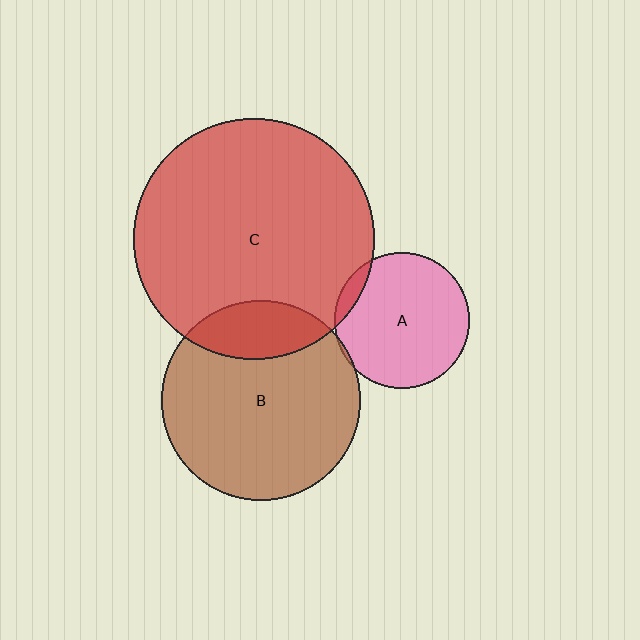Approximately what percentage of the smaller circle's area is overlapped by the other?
Approximately 5%.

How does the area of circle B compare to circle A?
Approximately 2.2 times.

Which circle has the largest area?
Circle C (red).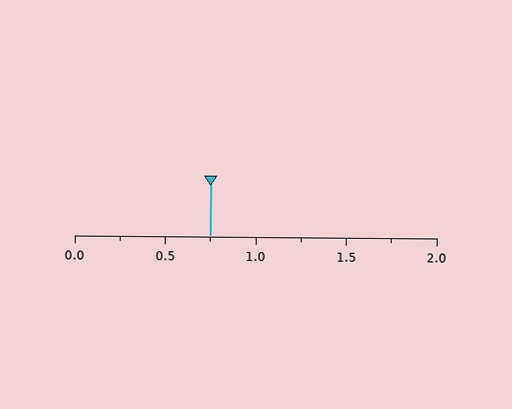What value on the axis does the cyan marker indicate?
The marker indicates approximately 0.75.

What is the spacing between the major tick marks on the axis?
The major ticks are spaced 0.5 apart.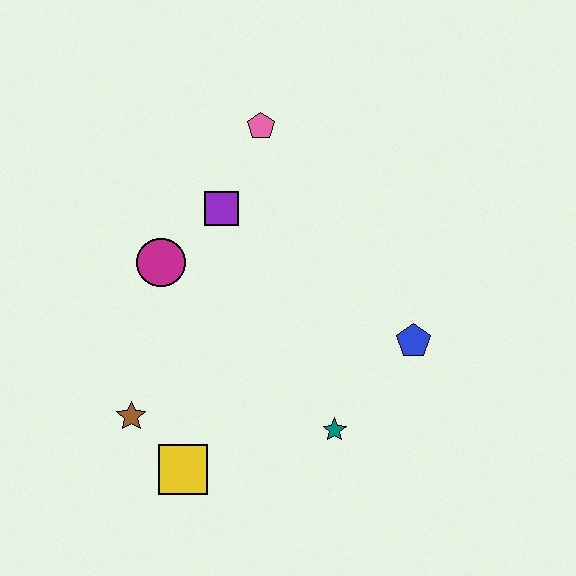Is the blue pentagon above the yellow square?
Yes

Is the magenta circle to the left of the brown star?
No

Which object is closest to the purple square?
The magenta circle is closest to the purple square.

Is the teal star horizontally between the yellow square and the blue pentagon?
Yes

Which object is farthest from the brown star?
The pink pentagon is farthest from the brown star.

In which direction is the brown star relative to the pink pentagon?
The brown star is below the pink pentagon.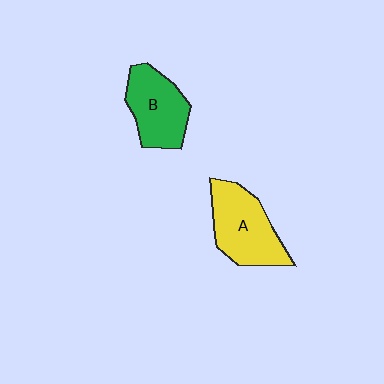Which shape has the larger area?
Shape A (yellow).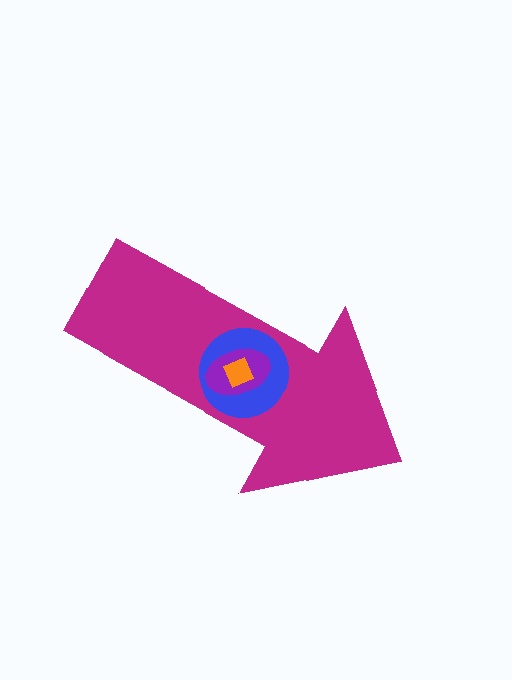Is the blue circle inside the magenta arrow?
Yes.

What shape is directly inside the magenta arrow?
The blue circle.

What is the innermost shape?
The orange diamond.